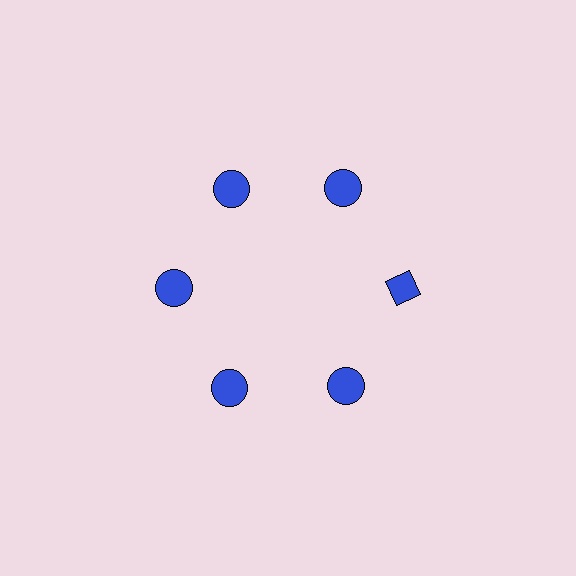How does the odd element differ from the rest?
It has a different shape: diamond instead of circle.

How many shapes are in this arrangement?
There are 6 shapes arranged in a ring pattern.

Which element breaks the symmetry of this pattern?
The blue diamond at roughly the 3 o'clock position breaks the symmetry. All other shapes are blue circles.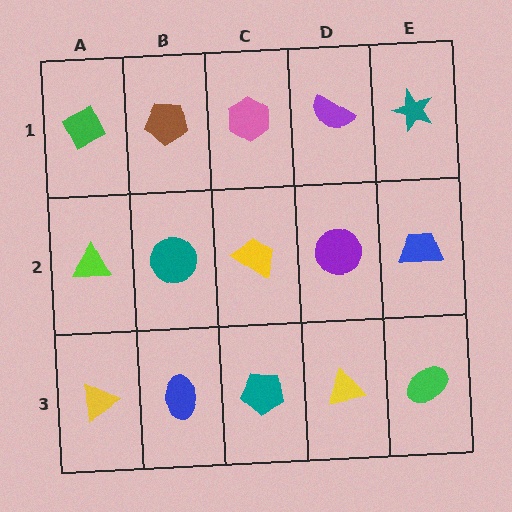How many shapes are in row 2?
5 shapes.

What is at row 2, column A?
A lime triangle.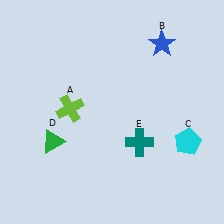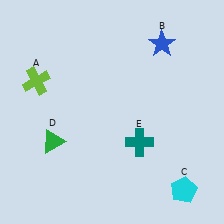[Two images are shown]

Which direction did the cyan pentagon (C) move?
The cyan pentagon (C) moved down.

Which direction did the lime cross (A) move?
The lime cross (A) moved left.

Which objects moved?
The objects that moved are: the lime cross (A), the cyan pentagon (C).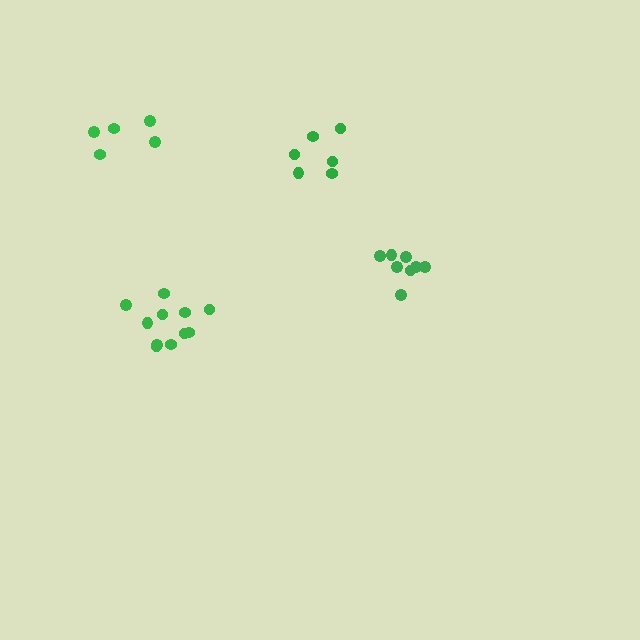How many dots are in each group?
Group 1: 6 dots, Group 2: 8 dots, Group 3: 11 dots, Group 4: 5 dots (30 total).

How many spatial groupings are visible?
There are 4 spatial groupings.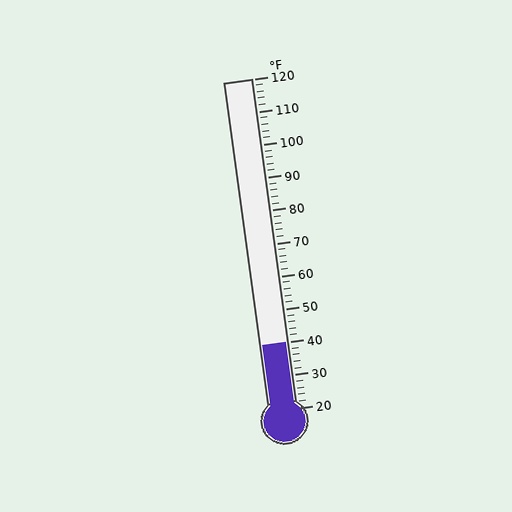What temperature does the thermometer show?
The thermometer shows approximately 40°F.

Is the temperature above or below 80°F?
The temperature is below 80°F.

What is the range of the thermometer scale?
The thermometer scale ranges from 20°F to 120°F.